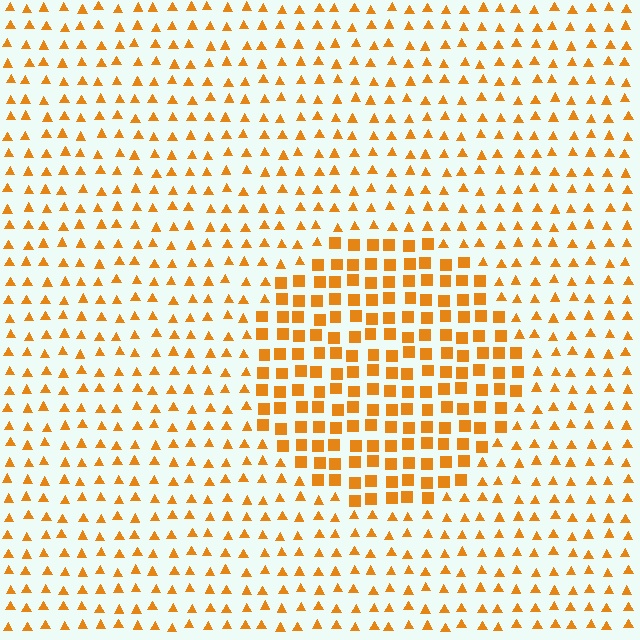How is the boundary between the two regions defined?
The boundary is defined by a change in element shape: squares inside vs. triangles outside. All elements share the same color and spacing.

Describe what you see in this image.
The image is filled with small orange elements arranged in a uniform grid. A circle-shaped region contains squares, while the surrounding area contains triangles. The boundary is defined purely by the change in element shape.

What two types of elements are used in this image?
The image uses squares inside the circle region and triangles outside it.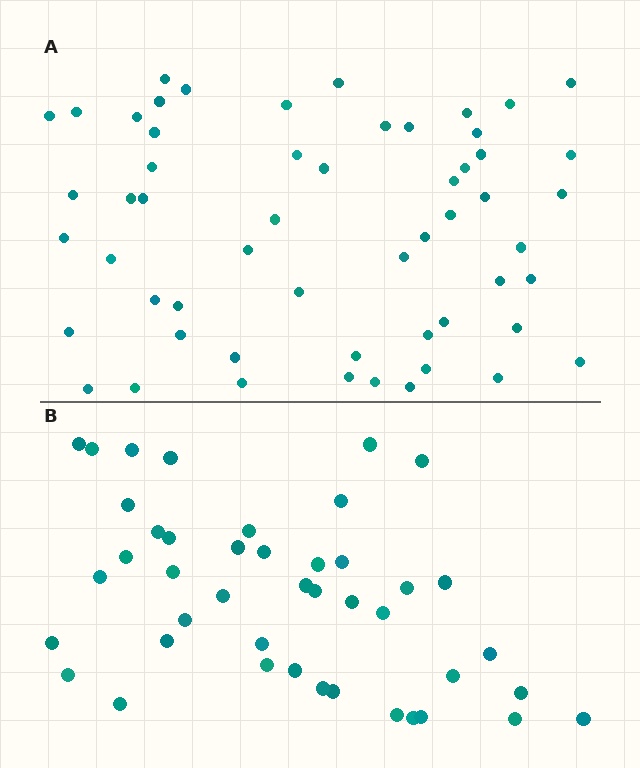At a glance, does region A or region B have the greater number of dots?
Region A (the top region) has more dots.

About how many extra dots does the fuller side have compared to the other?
Region A has approximately 15 more dots than region B.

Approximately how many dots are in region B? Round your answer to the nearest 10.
About 40 dots. (The exact count is 43, which rounds to 40.)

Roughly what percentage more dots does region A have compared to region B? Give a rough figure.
About 30% more.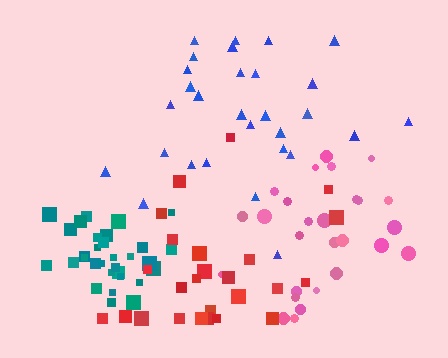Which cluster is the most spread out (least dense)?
Red.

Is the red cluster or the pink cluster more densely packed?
Pink.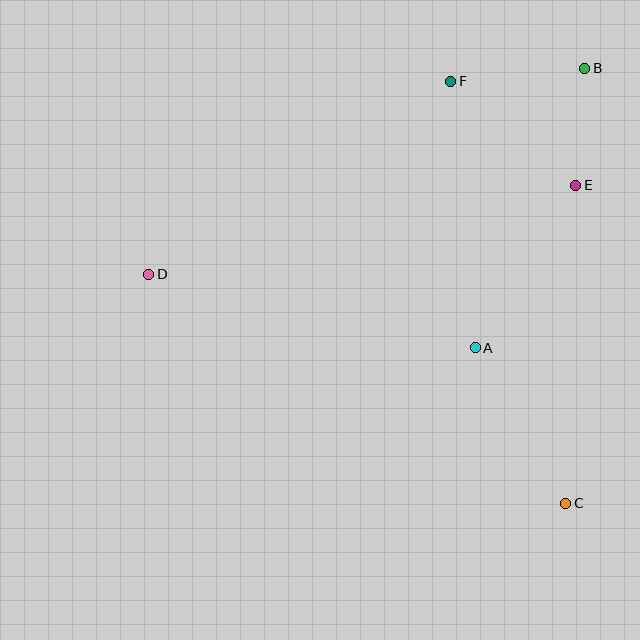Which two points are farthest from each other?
Points B and D are farthest from each other.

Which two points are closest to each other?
Points B and E are closest to each other.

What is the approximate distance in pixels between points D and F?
The distance between D and F is approximately 358 pixels.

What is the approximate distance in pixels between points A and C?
The distance between A and C is approximately 180 pixels.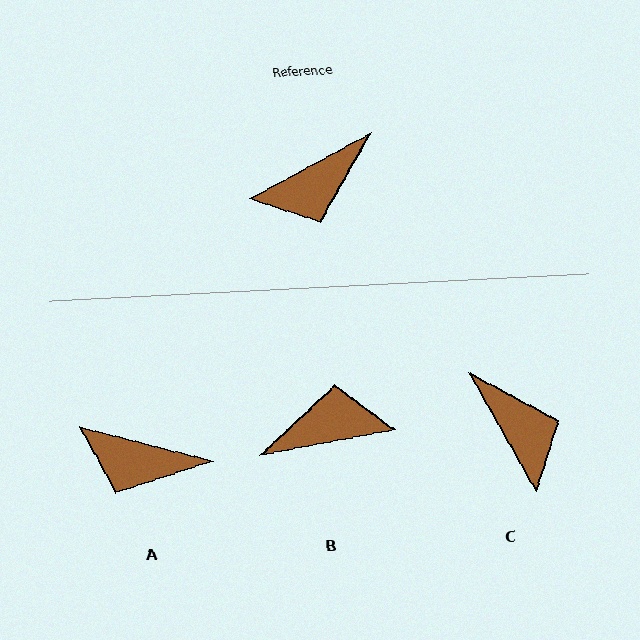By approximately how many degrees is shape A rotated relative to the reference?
Approximately 43 degrees clockwise.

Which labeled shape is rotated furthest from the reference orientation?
B, about 162 degrees away.